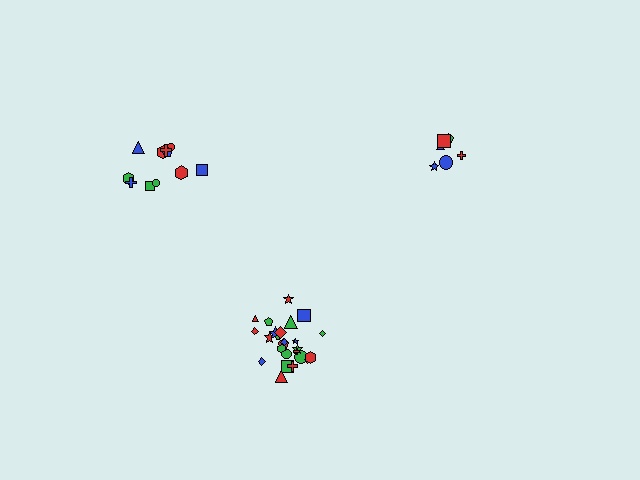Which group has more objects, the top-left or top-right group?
The top-left group.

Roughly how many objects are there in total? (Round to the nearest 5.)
Roughly 45 objects in total.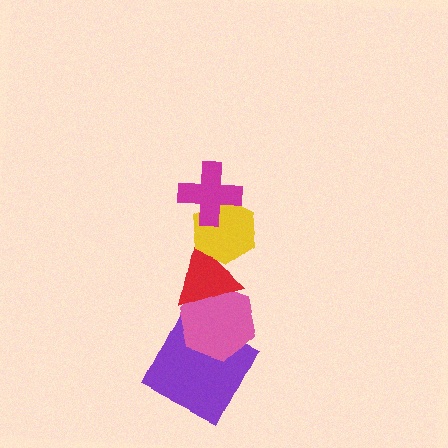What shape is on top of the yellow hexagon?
The magenta cross is on top of the yellow hexagon.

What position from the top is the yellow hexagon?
The yellow hexagon is 2nd from the top.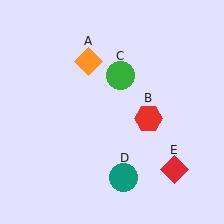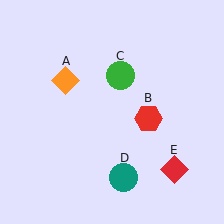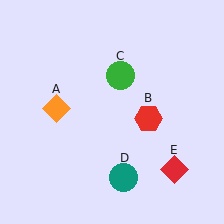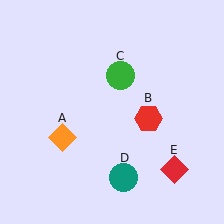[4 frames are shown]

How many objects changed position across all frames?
1 object changed position: orange diamond (object A).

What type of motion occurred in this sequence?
The orange diamond (object A) rotated counterclockwise around the center of the scene.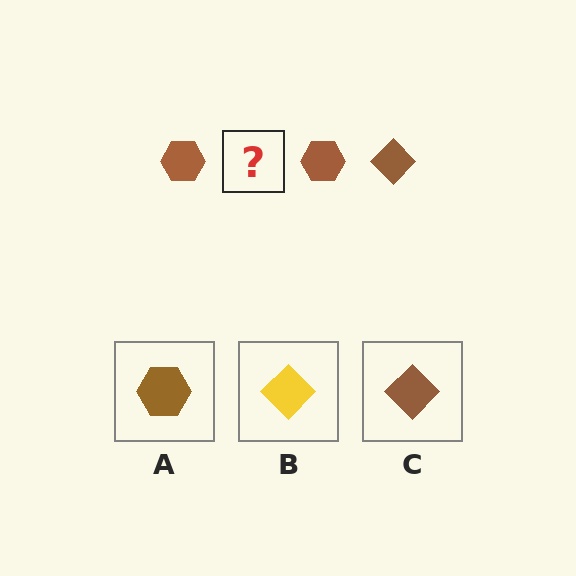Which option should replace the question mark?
Option C.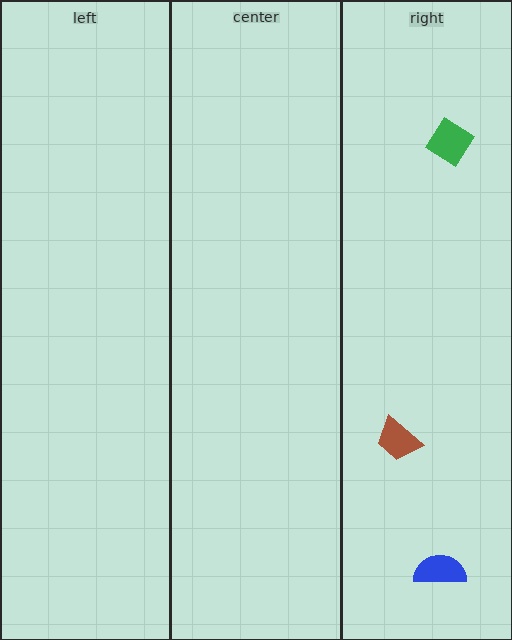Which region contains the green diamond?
The right region.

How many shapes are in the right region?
3.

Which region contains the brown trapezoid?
The right region.